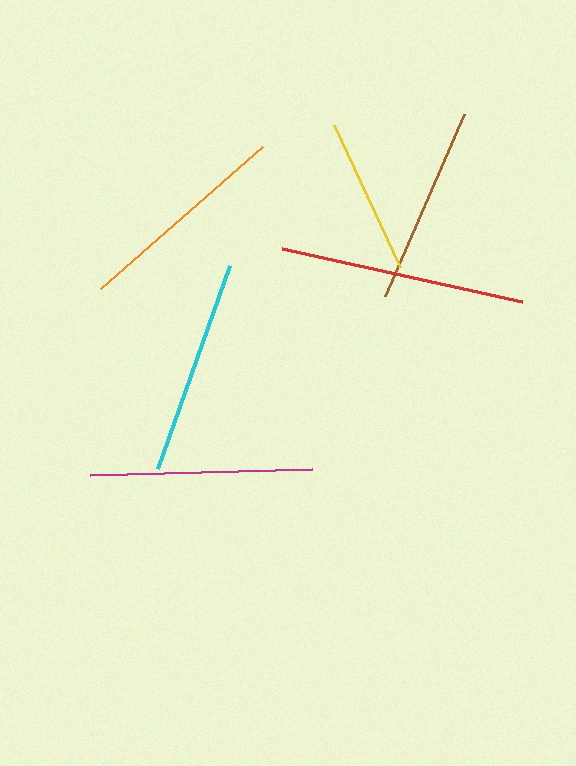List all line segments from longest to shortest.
From longest to shortest: red, magenta, cyan, orange, brown, yellow.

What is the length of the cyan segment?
The cyan segment is approximately 216 pixels long.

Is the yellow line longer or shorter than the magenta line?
The magenta line is longer than the yellow line.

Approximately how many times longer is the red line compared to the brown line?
The red line is approximately 1.2 times the length of the brown line.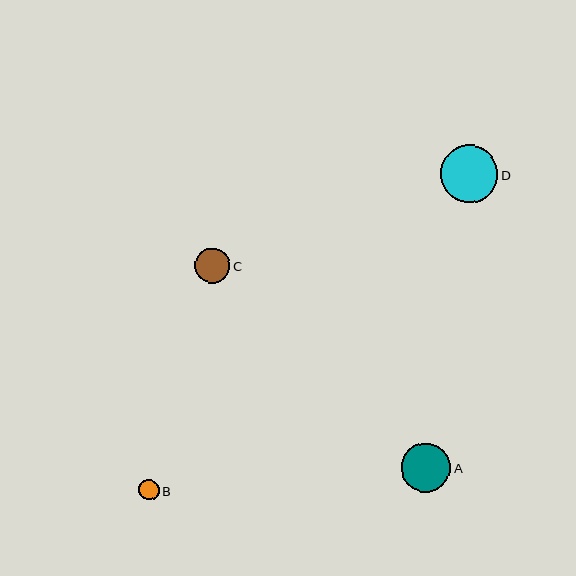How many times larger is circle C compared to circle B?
Circle C is approximately 1.7 times the size of circle B.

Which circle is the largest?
Circle D is the largest with a size of approximately 58 pixels.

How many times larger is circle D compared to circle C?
Circle D is approximately 1.6 times the size of circle C.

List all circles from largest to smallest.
From largest to smallest: D, A, C, B.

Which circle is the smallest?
Circle B is the smallest with a size of approximately 21 pixels.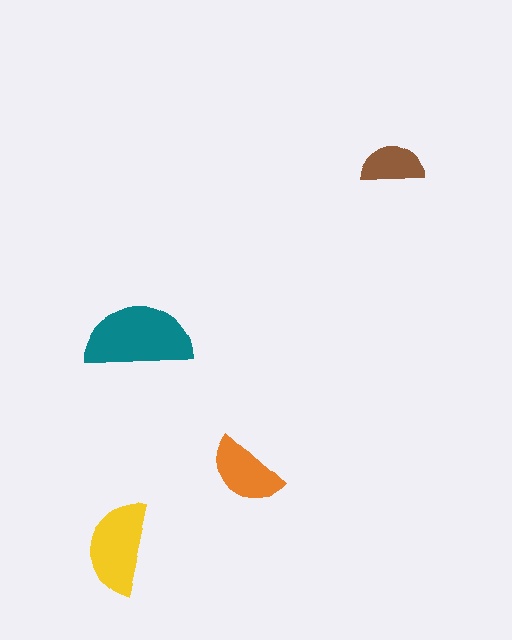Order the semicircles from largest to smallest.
the teal one, the yellow one, the orange one, the brown one.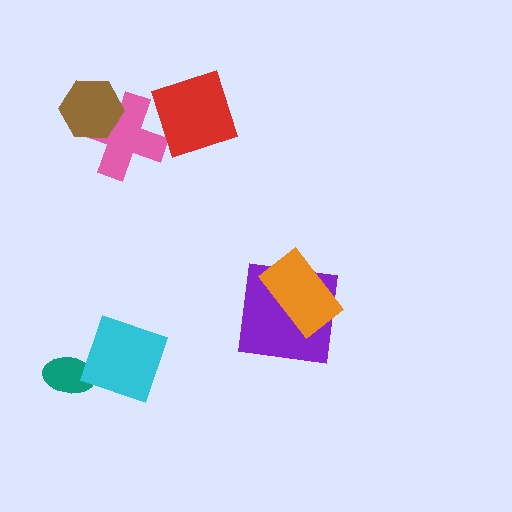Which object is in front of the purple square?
The orange rectangle is in front of the purple square.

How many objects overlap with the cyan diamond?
1 object overlaps with the cyan diamond.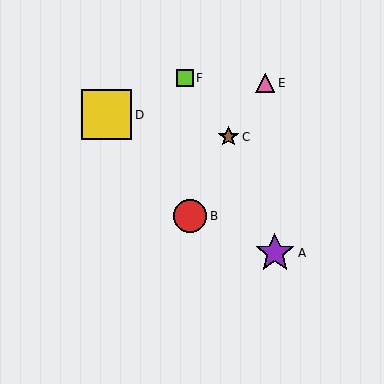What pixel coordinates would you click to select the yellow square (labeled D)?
Click at (107, 115) to select the yellow square D.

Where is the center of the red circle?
The center of the red circle is at (190, 216).